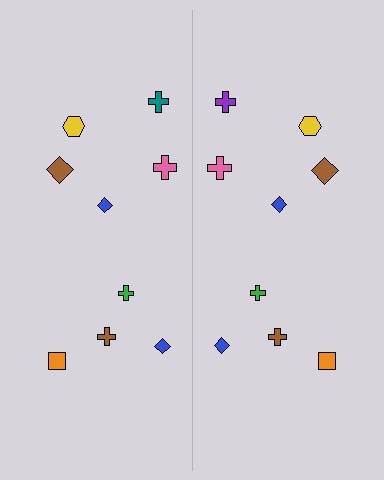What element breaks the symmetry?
The purple cross on the right side breaks the symmetry — its mirror counterpart is teal.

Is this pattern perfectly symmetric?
No, the pattern is not perfectly symmetric. The purple cross on the right side breaks the symmetry — its mirror counterpart is teal.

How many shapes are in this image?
There are 18 shapes in this image.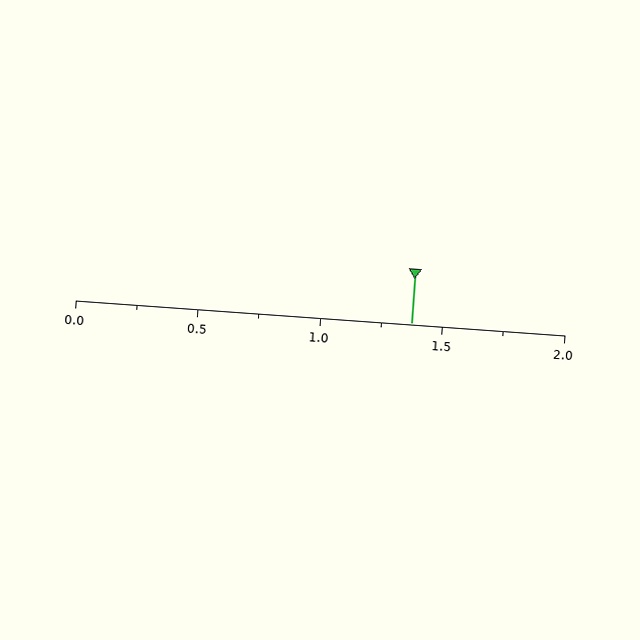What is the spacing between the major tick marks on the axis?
The major ticks are spaced 0.5 apart.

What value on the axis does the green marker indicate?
The marker indicates approximately 1.38.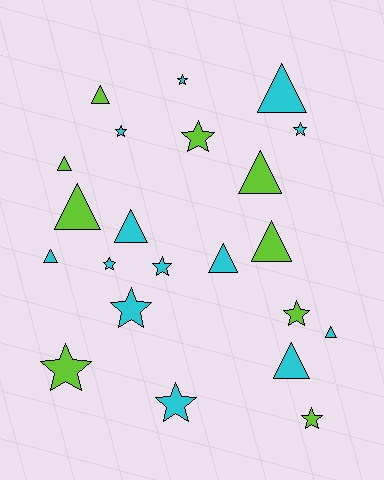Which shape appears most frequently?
Star, with 11 objects.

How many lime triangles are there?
There are 5 lime triangles.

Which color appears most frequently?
Cyan, with 13 objects.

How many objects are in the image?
There are 22 objects.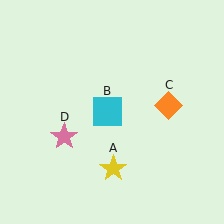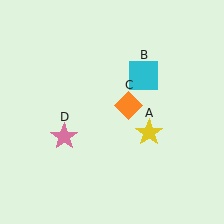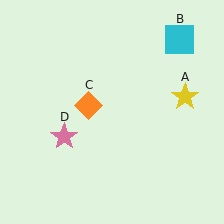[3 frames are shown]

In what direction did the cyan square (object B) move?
The cyan square (object B) moved up and to the right.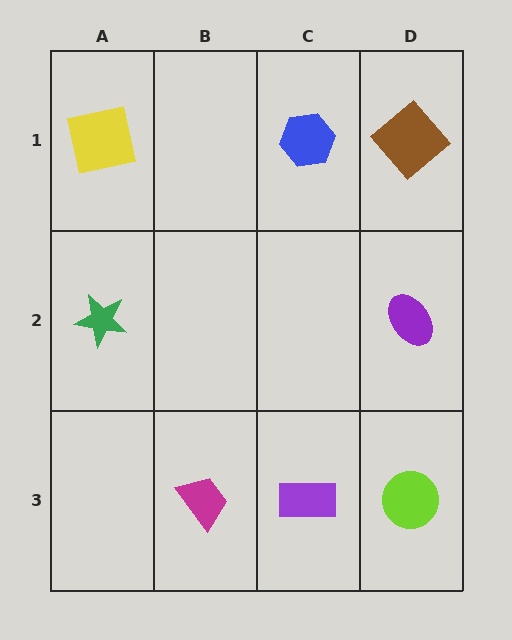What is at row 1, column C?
A blue hexagon.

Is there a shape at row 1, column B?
No, that cell is empty.